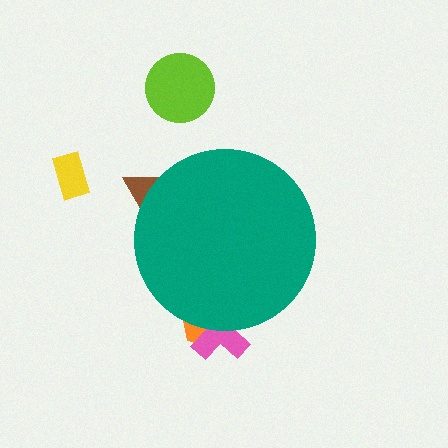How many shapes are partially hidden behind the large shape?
3 shapes are partially hidden.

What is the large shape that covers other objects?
A teal circle.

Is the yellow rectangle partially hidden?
No, the yellow rectangle is fully visible.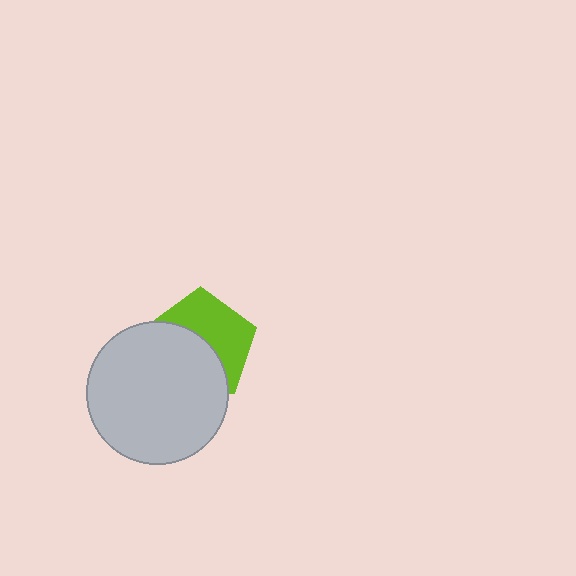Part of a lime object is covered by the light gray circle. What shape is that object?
It is a pentagon.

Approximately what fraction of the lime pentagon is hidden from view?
Roughly 52% of the lime pentagon is hidden behind the light gray circle.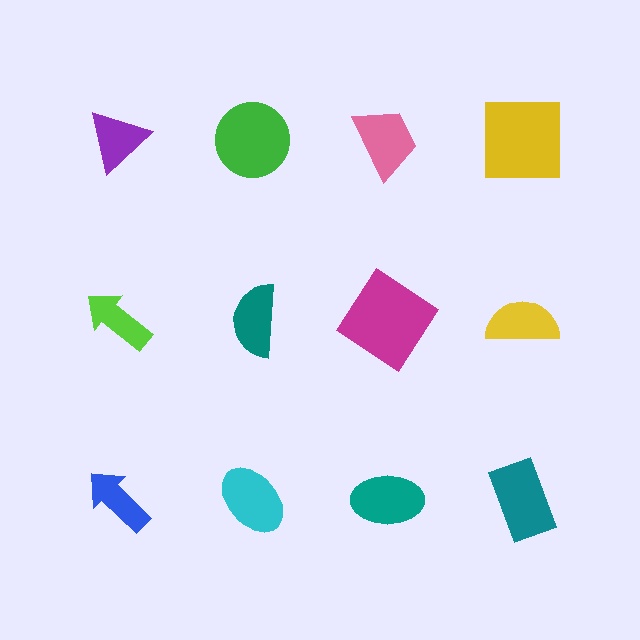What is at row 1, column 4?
A yellow square.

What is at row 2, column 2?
A teal semicircle.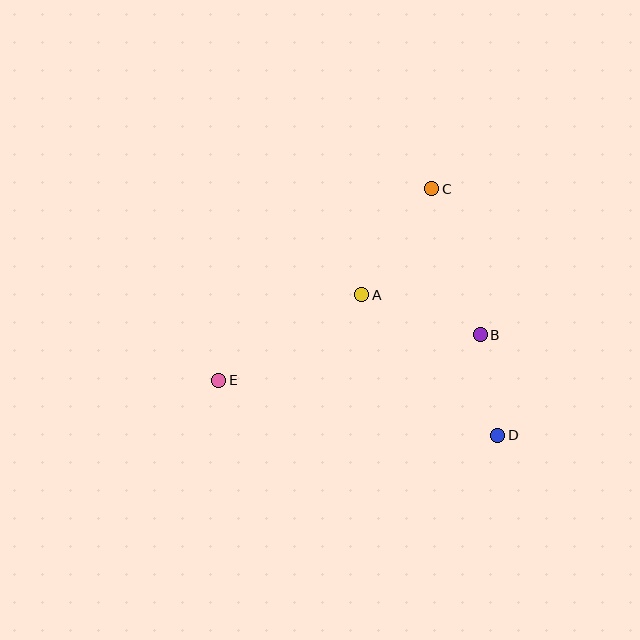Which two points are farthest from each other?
Points C and E are farthest from each other.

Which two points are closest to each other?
Points B and D are closest to each other.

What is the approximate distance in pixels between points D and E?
The distance between D and E is approximately 285 pixels.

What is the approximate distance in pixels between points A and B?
The distance between A and B is approximately 125 pixels.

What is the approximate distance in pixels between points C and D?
The distance between C and D is approximately 255 pixels.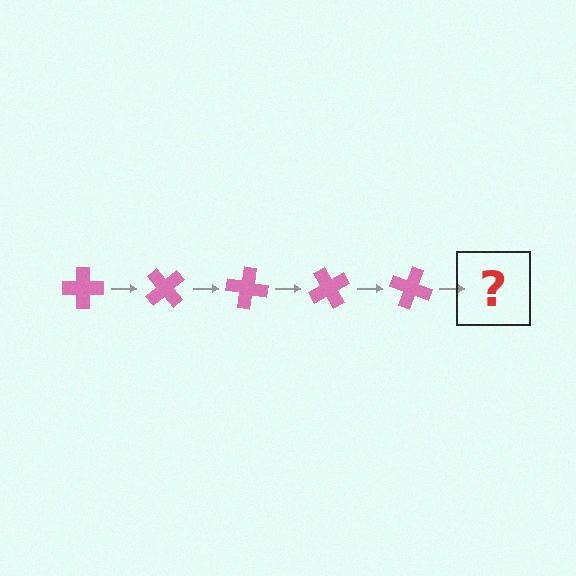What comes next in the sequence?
The next element should be a pink cross rotated 250 degrees.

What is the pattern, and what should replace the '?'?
The pattern is that the cross rotates 50 degrees each step. The '?' should be a pink cross rotated 250 degrees.